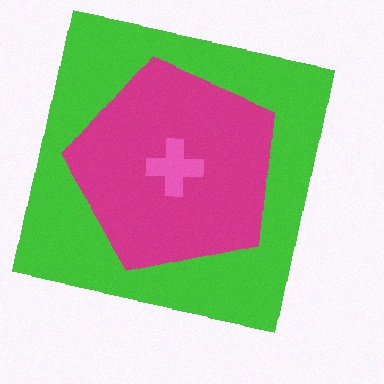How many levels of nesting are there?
3.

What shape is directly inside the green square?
The magenta pentagon.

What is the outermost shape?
The green square.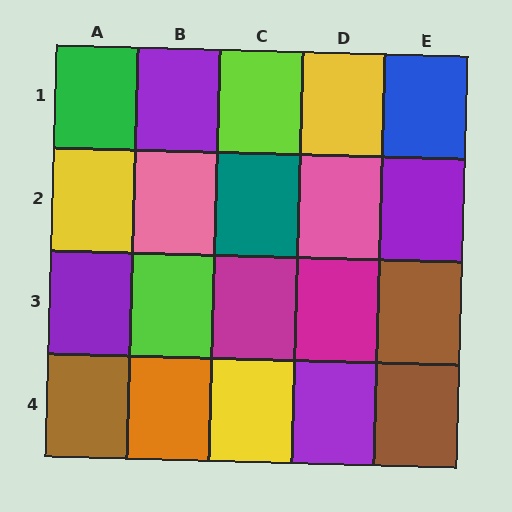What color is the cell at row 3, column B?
Lime.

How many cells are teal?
1 cell is teal.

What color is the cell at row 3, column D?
Magenta.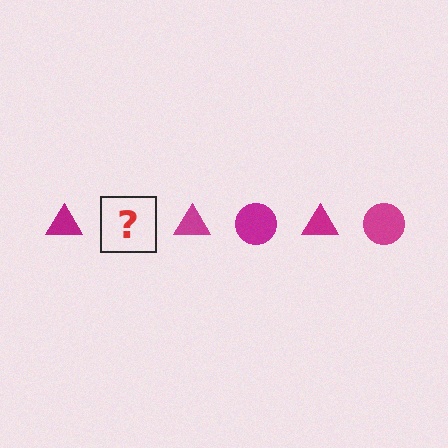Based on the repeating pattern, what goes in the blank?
The blank should be a magenta circle.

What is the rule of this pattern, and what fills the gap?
The rule is that the pattern cycles through triangle, circle shapes in magenta. The gap should be filled with a magenta circle.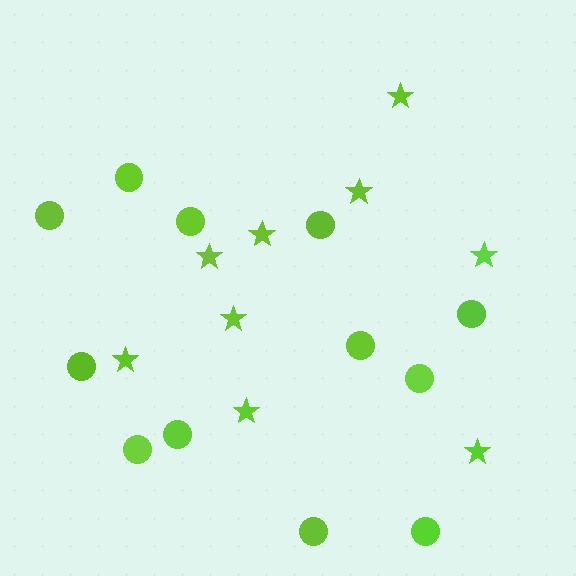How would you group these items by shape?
There are 2 groups: one group of stars (9) and one group of circles (12).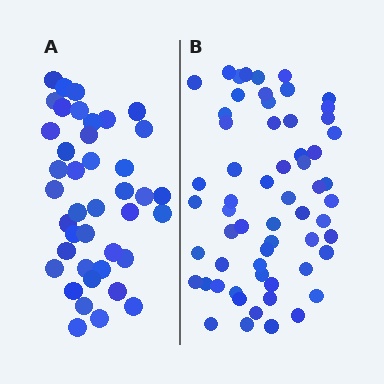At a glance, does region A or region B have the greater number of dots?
Region B (the right region) has more dots.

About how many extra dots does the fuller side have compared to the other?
Region B has approximately 20 more dots than region A.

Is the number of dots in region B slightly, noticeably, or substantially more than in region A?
Region B has substantially more. The ratio is roughly 1.5 to 1.